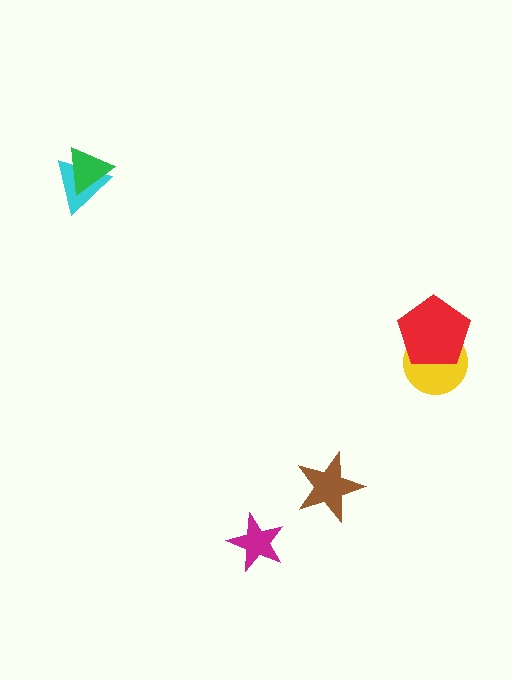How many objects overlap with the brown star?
0 objects overlap with the brown star.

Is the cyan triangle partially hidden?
Yes, it is partially covered by another shape.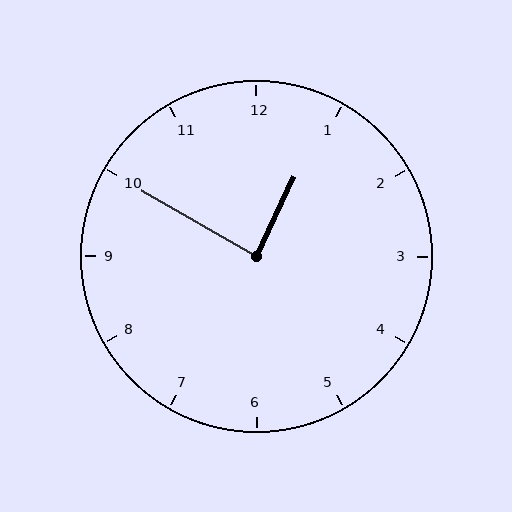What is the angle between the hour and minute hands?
Approximately 85 degrees.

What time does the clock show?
12:50.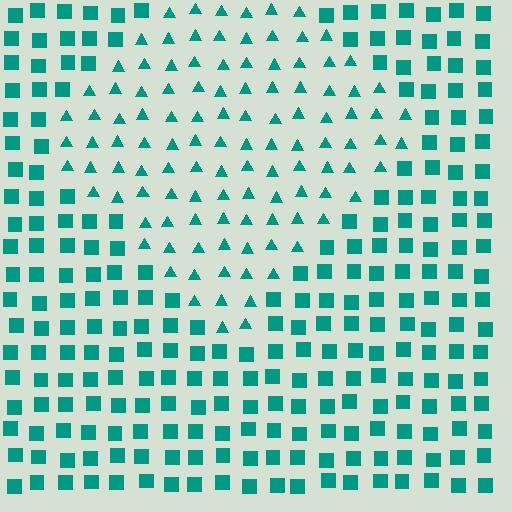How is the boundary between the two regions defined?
The boundary is defined by a change in element shape: triangles inside vs. squares outside. All elements share the same color and spacing.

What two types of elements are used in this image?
The image uses triangles inside the diamond region and squares outside it.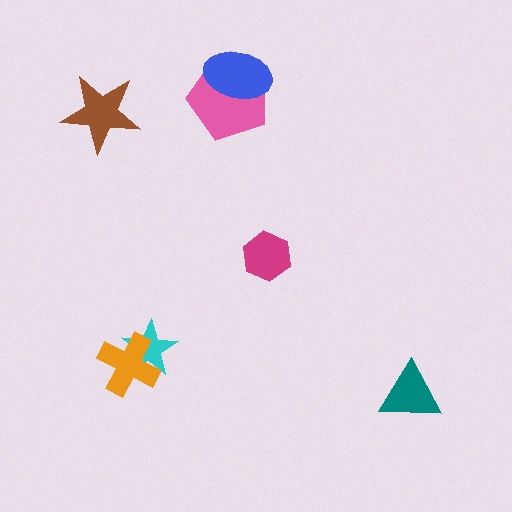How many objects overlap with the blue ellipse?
1 object overlaps with the blue ellipse.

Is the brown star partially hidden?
No, no other shape covers it.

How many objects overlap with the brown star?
0 objects overlap with the brown star.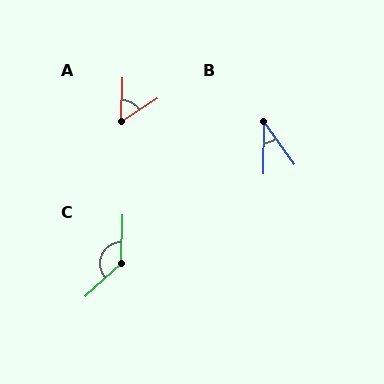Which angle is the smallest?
B, at approximately 37 degrees.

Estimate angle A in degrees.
Approximately 56 degrees.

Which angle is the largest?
C, at approximately 134 degrees.